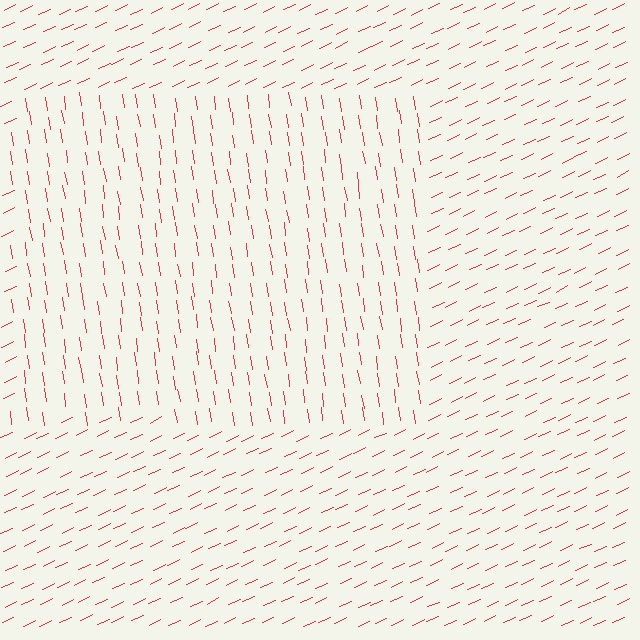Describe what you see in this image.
The image is filled with small red line segments. A rectangle region in the image has lines oriented differently from the surrounding lines, creating a visible texture boundary.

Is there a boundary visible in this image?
Yes, there is a texture boundary formed by a change in line orientation.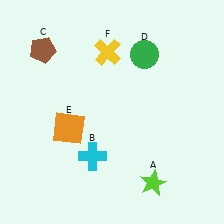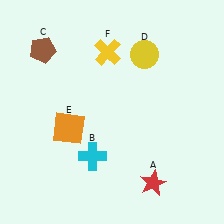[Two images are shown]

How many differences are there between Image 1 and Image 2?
There are 2 differences between the two images.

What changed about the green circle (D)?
In Image 1, D is green. In Image 2, it changed to yellow.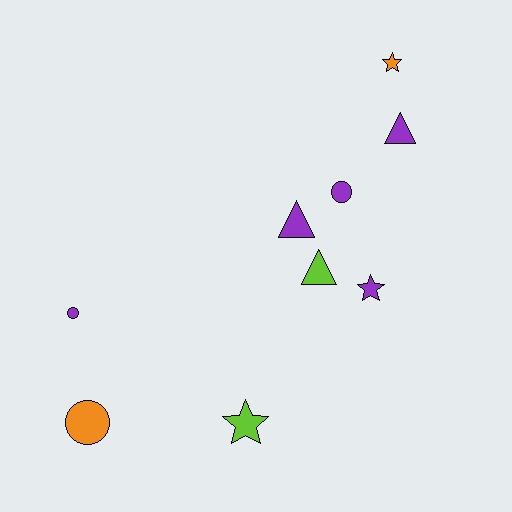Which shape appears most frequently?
Circle, with 3 objects.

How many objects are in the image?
There are 9 objects.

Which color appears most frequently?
Purple, with 5 objects.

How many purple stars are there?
There is 1 purple star.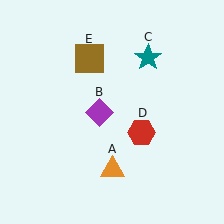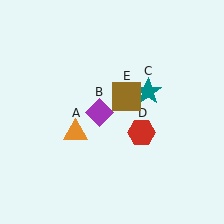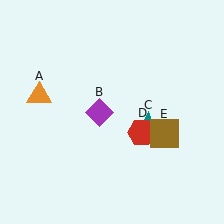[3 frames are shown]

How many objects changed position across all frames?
3 objects changed position: orange triangle (object A), teal star (object C), brown square (object E).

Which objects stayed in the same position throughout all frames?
Purple diamond (object B) and red hexagon (object D) remained stationary.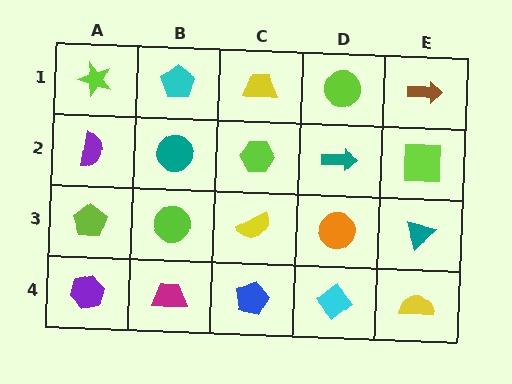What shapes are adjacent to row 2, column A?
A lime star (row 1, column A), a lime pentagon (row 3, column A), a teal circle (row 2, column B).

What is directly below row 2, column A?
A lime pentagon.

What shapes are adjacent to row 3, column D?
A teal arrow (row 2, column D), a cyan diamond (row 4, column D), a yellow semicircle (row 3, column C), a teal triangle (row 3, column E).